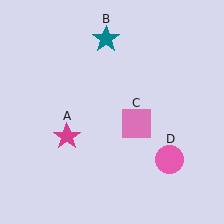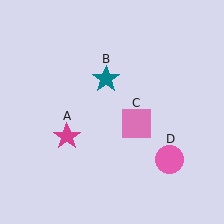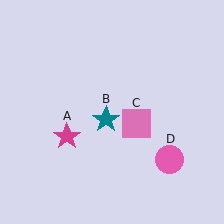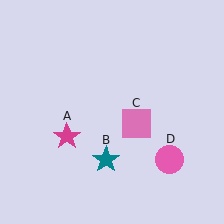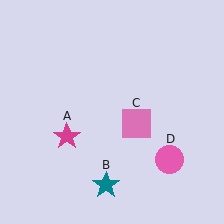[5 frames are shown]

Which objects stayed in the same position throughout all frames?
Magenta star (object A) and pink square (object C) and pink circle (object D) remained stationary.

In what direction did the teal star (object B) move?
The teal star (object B) moved down.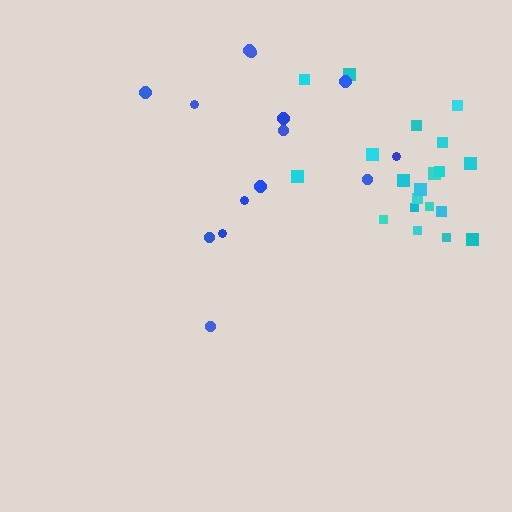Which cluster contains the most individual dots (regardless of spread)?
Cyan (20).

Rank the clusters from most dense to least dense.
cyan, blue.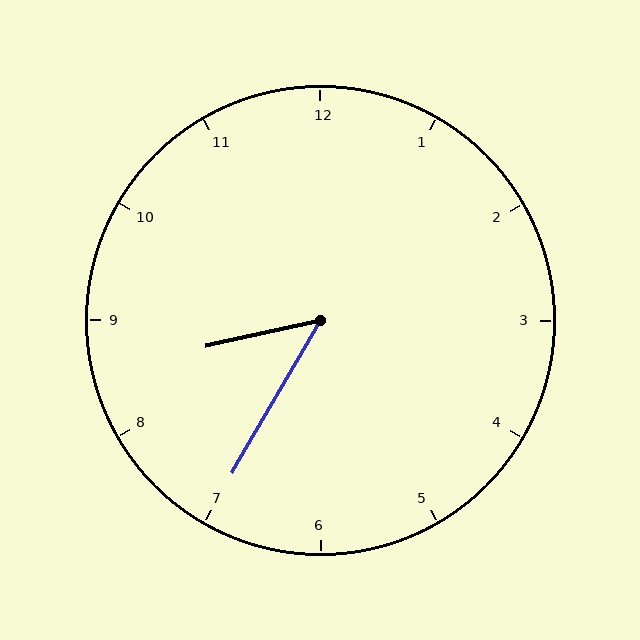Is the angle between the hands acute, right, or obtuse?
It is acute.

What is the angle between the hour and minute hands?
Approximately 48 degrees.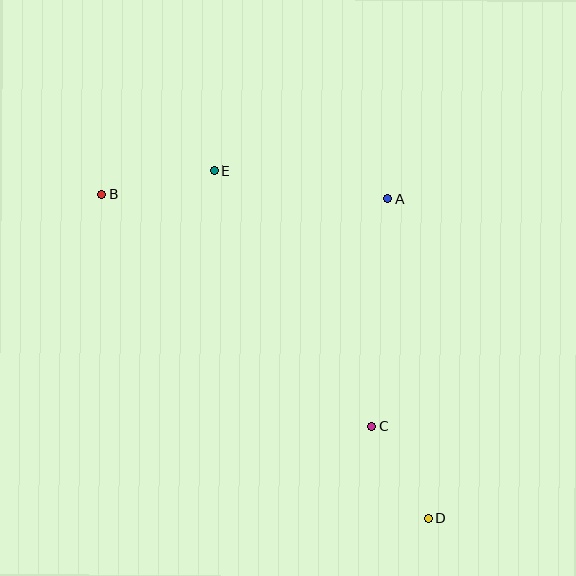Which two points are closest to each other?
Points C and D are closest to each other.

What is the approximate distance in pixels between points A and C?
The distance between A and C is approximately 228 pixels.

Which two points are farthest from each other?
Points B and D are farthest from each other.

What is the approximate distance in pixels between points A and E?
The distance between A and E is approximately 176 pixels.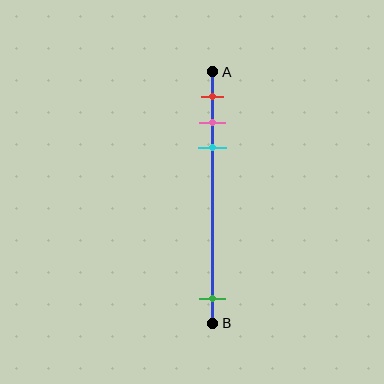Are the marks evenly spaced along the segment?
No, the marks are not evenly spaced.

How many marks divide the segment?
There are 4 marks dividing the segment.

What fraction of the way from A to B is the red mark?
The red mark is approximately 10% (0.1) of the way from A to B.